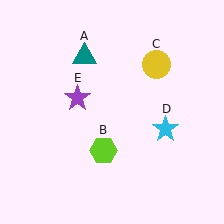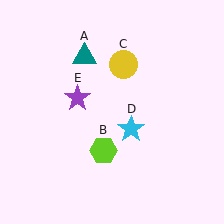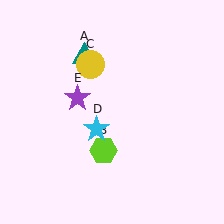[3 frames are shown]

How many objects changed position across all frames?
2 objects changed position: yellow circle (object C), cyan star (object D).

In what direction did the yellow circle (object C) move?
The yellow circle (object C) moved left.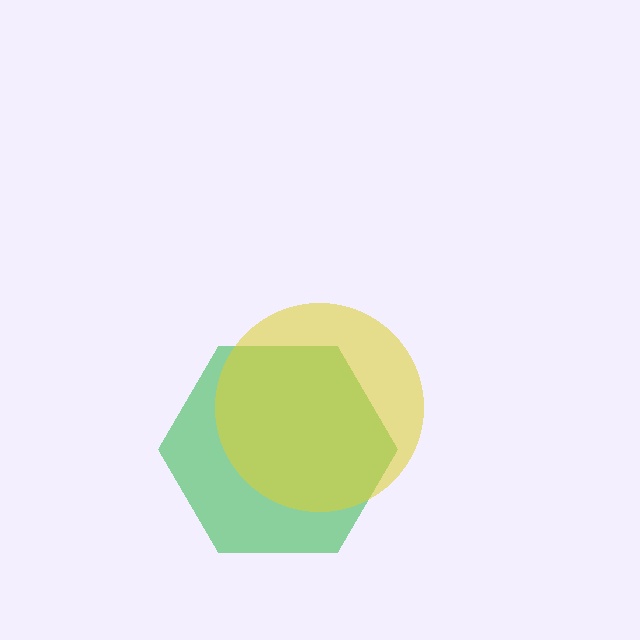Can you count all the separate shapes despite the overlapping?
Yes, there are 2 separate shapes.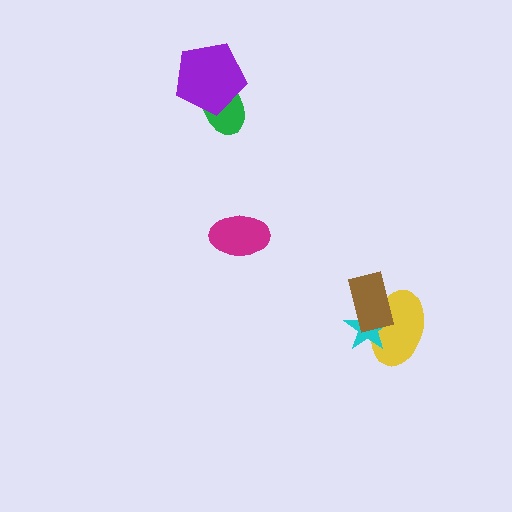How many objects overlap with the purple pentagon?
1 object overlaps with the purple pentagon.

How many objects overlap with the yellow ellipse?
2 objects overlap with the yellow ellipse.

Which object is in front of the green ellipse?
The purple pentagon is in front of the green ellipse.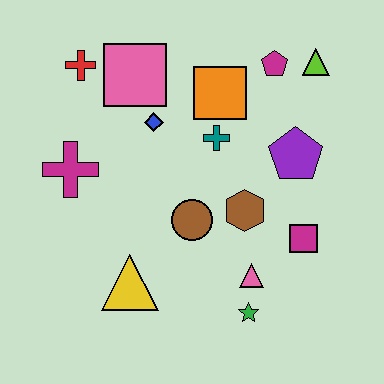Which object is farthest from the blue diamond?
The green star is farthest from the blue diamond.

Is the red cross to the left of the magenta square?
Yes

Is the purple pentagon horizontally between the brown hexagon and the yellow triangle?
No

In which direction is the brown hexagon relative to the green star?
The brown hexagon is above the green star.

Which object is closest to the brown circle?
The brown hexagon is closest to the brown circle.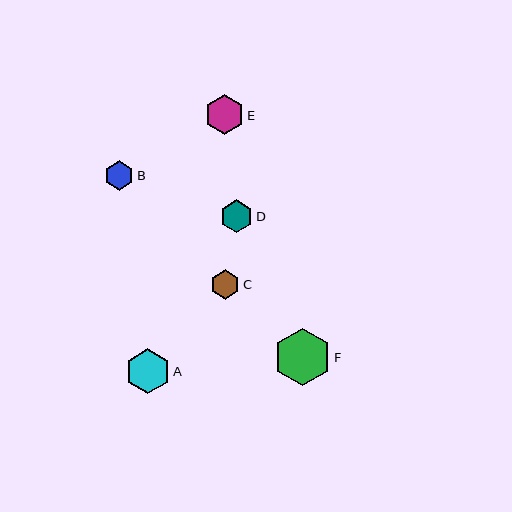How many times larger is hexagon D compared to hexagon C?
Hexagon D is approximately 1.1 times the size of hexagon C.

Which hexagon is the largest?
Hexagon F is the largest with a size of approximately 57 pixels.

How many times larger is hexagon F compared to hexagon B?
Hexagon F is approximately 2.0 times the size of hexagon B.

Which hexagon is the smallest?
Hexagon B is the smallest with a size of approximately 29 pixels.